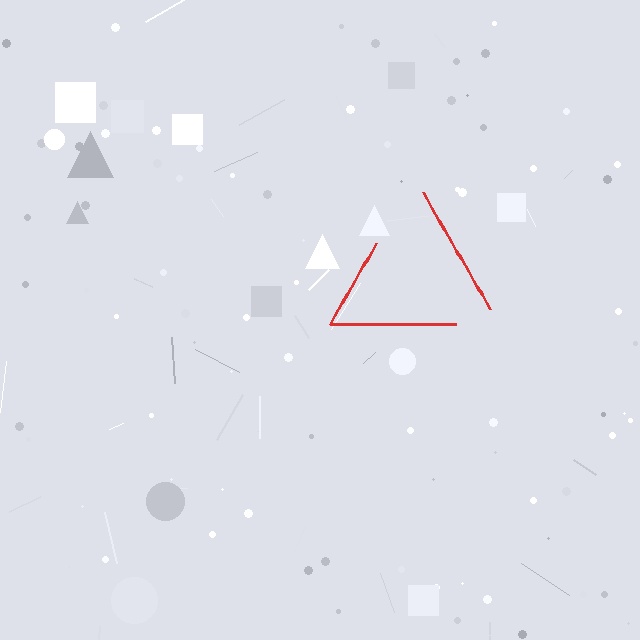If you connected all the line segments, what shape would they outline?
They would outline a triangle.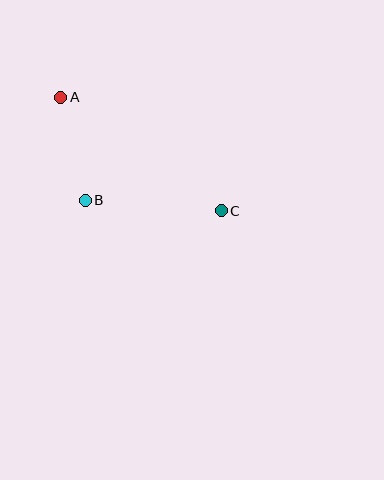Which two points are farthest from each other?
Points A and C are farthest from each other.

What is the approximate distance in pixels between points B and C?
The distance between B and C is approximately 137 pixels.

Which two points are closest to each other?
Points A and B are closest to each other.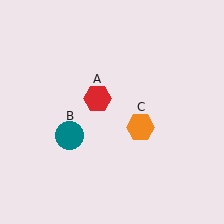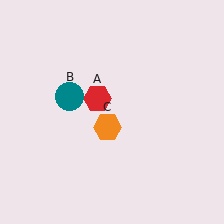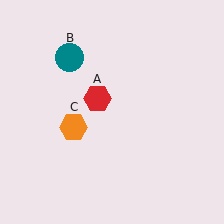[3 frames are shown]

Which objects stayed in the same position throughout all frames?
Red hexagon (object A) remained stationary.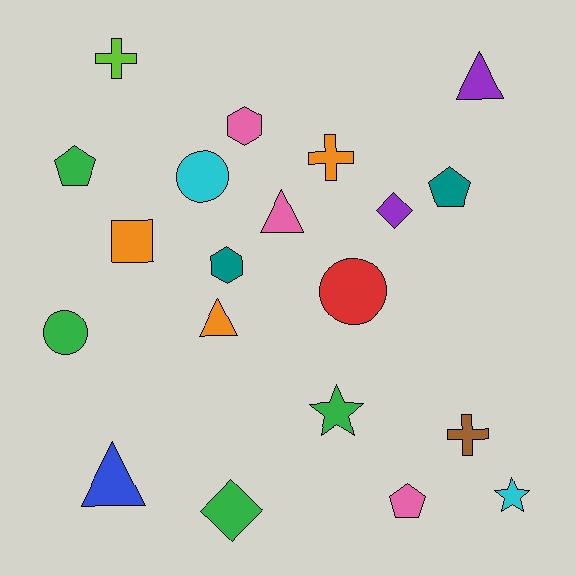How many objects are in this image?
There are 20 objects.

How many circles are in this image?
There are 3 circles.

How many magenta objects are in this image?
There are no magenta objects.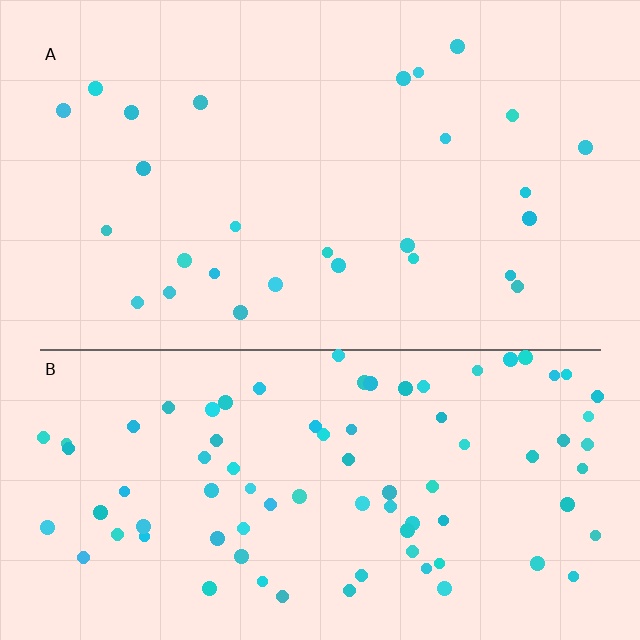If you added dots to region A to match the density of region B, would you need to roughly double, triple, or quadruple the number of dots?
Approximately triple.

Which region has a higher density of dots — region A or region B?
B (the bottom).